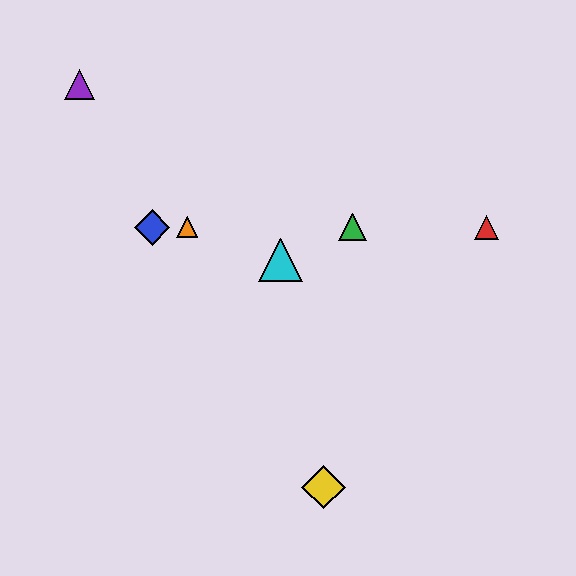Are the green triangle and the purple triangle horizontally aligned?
No, the green triangle is at y≈227 and the purple triangle is at y≈85.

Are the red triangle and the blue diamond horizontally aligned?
Yes, both are at y≈227.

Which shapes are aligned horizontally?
The red triangle, the blue diamond, the green triangle, the orange triangle are aligned horizontally.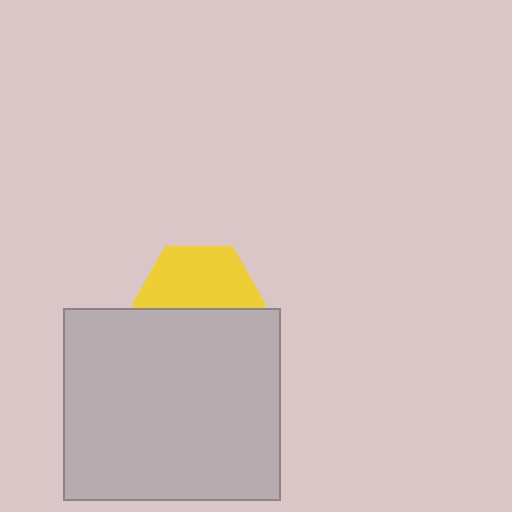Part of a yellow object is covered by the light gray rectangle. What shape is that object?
It is a hexagon.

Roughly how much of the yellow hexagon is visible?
About half of it is visible (roughly 54%).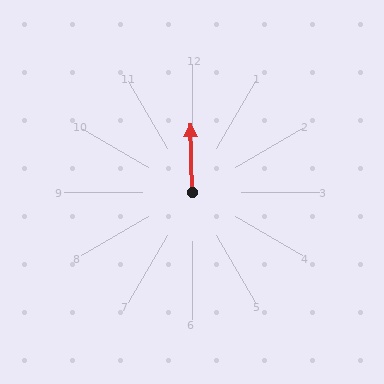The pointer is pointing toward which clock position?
Roughly 12 o'clock.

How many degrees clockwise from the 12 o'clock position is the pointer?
Approximately 359 degrees.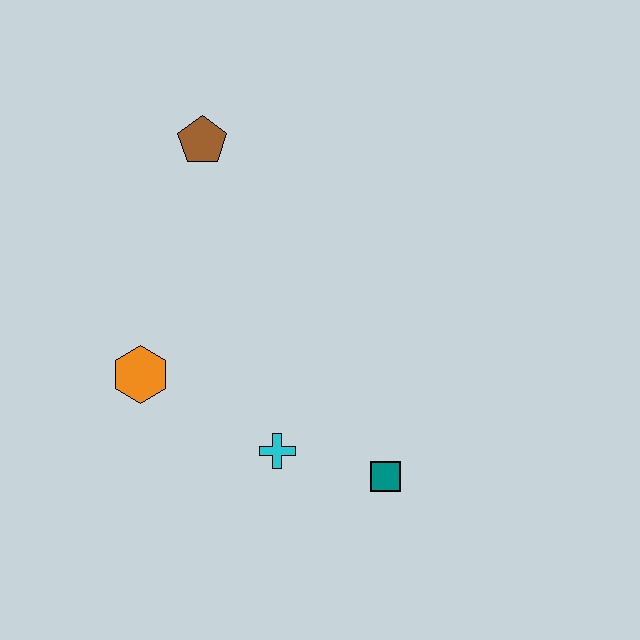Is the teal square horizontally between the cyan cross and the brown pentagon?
No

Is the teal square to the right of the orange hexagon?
Yes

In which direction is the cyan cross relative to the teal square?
The cyan cross is to the left of the teal square.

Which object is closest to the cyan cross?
The teal square is closest to the cyan cross.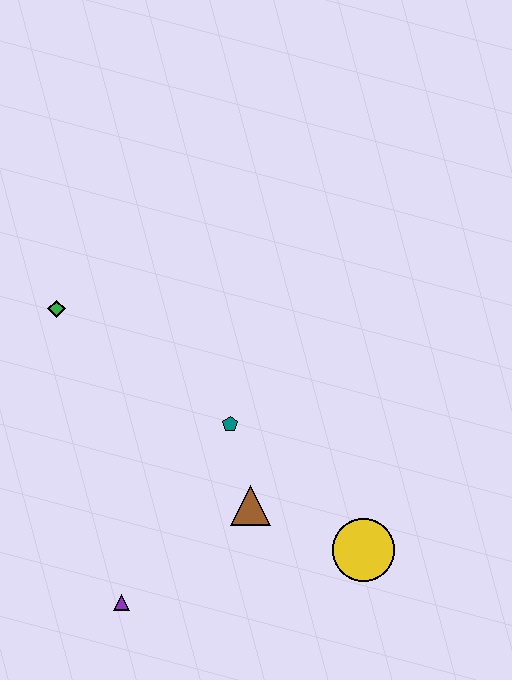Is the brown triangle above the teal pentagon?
No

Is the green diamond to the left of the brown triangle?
Yes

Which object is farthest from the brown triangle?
The green diamond is farthest from the brown triangle.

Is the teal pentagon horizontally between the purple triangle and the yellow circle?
Yes